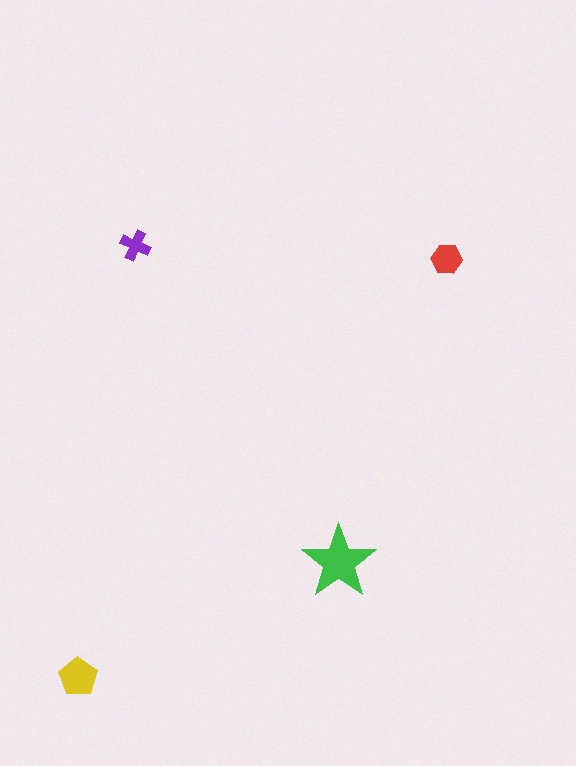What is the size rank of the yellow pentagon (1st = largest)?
2nd.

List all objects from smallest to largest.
The purple cross, the red hexagon, the yellow pentagon, the green star.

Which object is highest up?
The purple cross is topmost.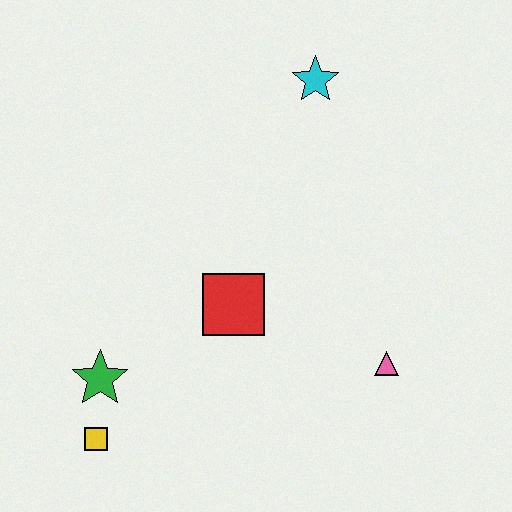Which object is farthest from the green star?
The cyan star is farthest from the green star.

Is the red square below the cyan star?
Yes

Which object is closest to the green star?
The yellow square is closest to the green star.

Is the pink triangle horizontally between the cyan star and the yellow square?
No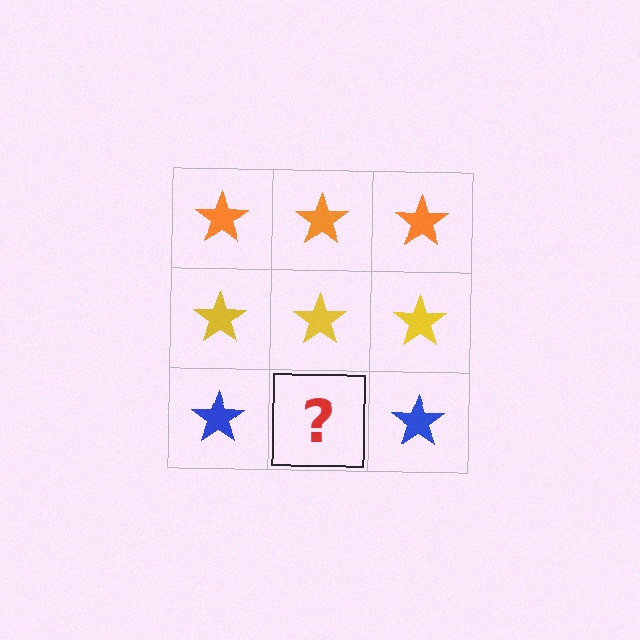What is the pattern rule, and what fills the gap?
The rule is that each row has a consistent color. The gap should be filled with a blue star.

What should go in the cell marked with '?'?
The missing cell should contain a blue star.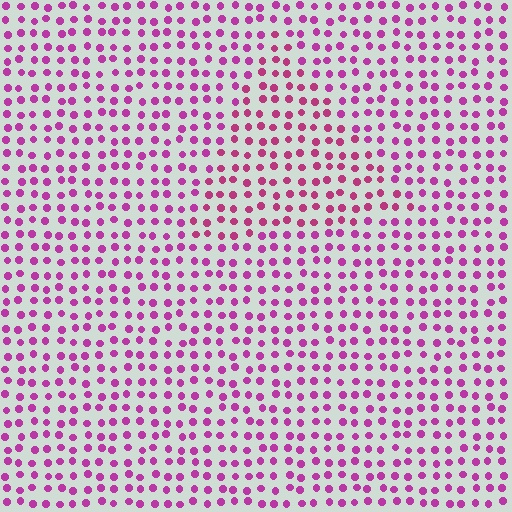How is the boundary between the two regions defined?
The boundary is defined purely by a slight shift in hue (about 18 degrees). Spacing, size, and orientation are identical on both sides.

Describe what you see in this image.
The image is filled with small magenta elements in a uniform arrangement. A triangle-shaped region is visible where the elements are tinted to a slightly different hue, forming a subtle color boundary.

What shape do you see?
I see a triangle.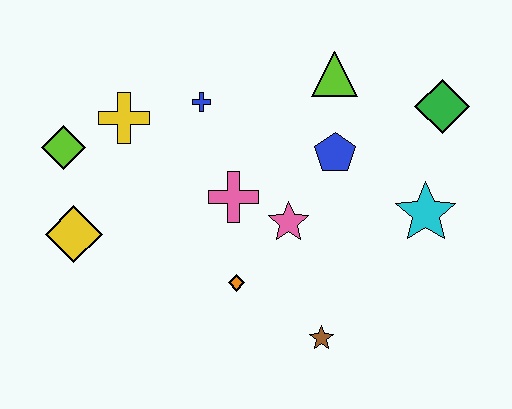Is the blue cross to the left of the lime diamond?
No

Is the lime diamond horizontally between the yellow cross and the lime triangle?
No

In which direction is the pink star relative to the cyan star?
The pink star is to the left of the cyan star.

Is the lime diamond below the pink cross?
No